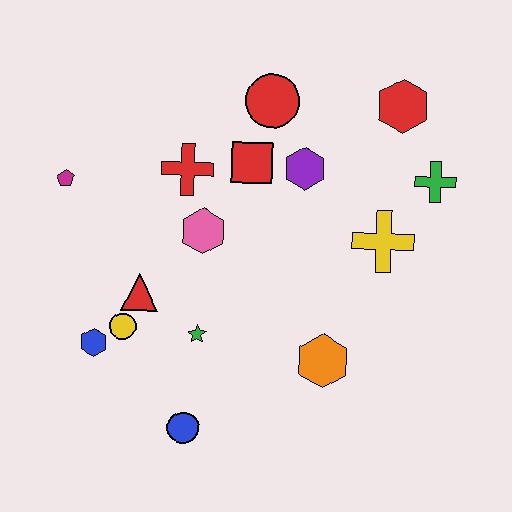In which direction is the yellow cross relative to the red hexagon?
The yellow cross is below the red hexagon.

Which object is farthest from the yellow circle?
The red hexagon is farthest from the yellow circle.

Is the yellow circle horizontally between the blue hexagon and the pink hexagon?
Yes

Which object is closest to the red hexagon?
The green cross is closest to the red hexagon.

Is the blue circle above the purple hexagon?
No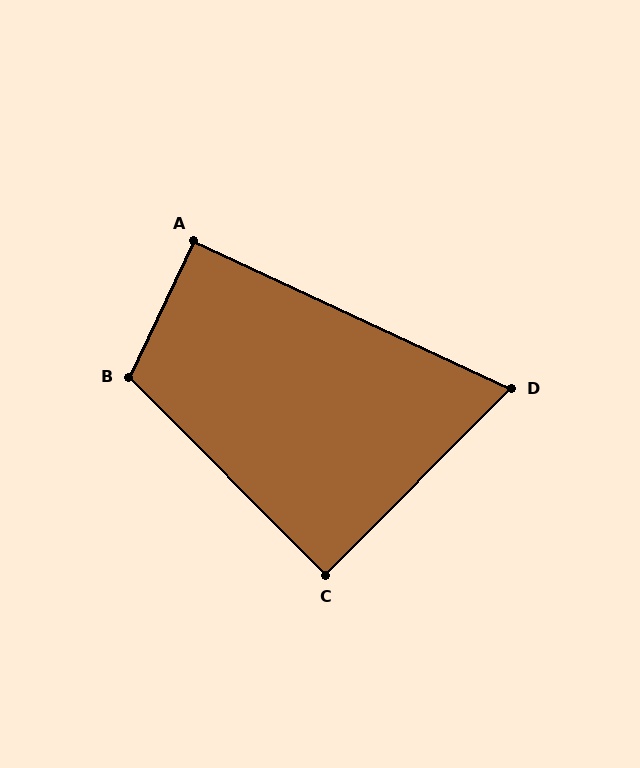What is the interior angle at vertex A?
Approximately 90 degrees (approximately right).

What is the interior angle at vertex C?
Approximately 90 degrees (approximately right).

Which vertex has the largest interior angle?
B, at approximately 110 degrees.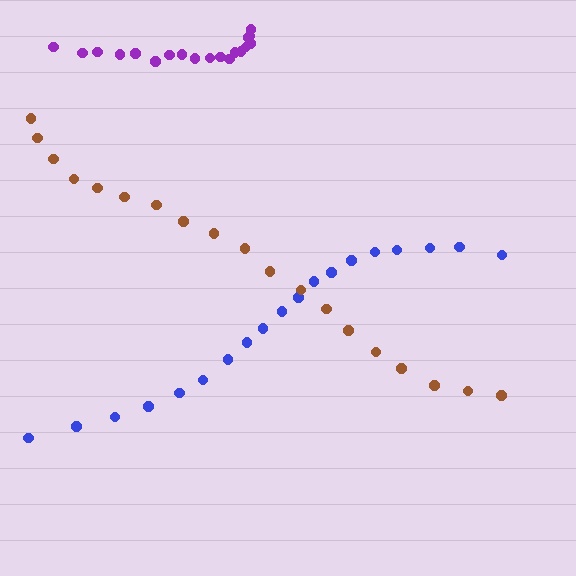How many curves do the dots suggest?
There are 3 distinct paths.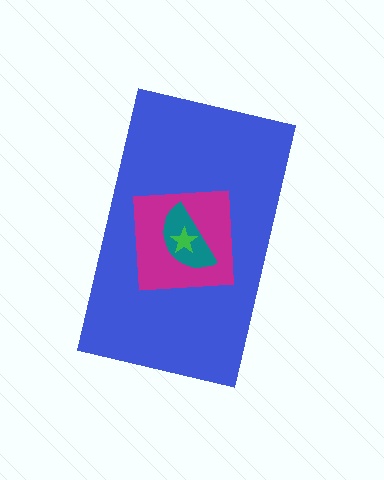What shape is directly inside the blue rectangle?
The magenta square.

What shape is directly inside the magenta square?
The teal semicircle.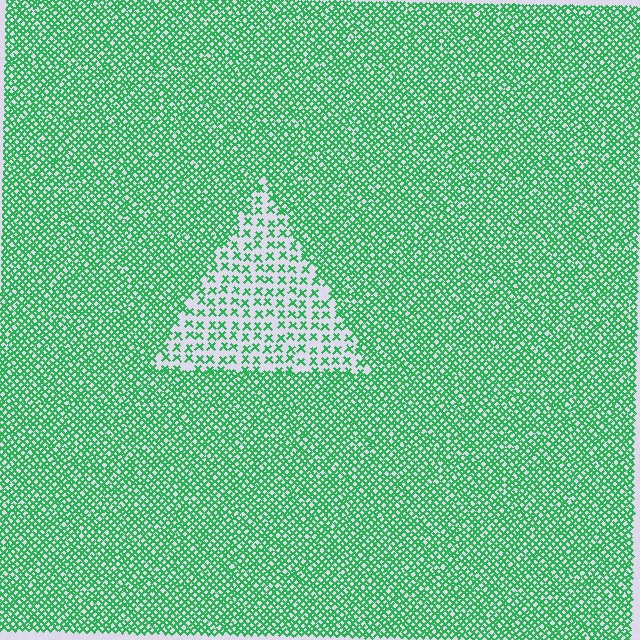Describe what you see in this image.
The image contains small green elements arranged at two different densities. A triangle-shaped region is visible where the elements are less densely packed than the surrounding area.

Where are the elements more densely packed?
The elements are more densely packed outside the triangle boundary.